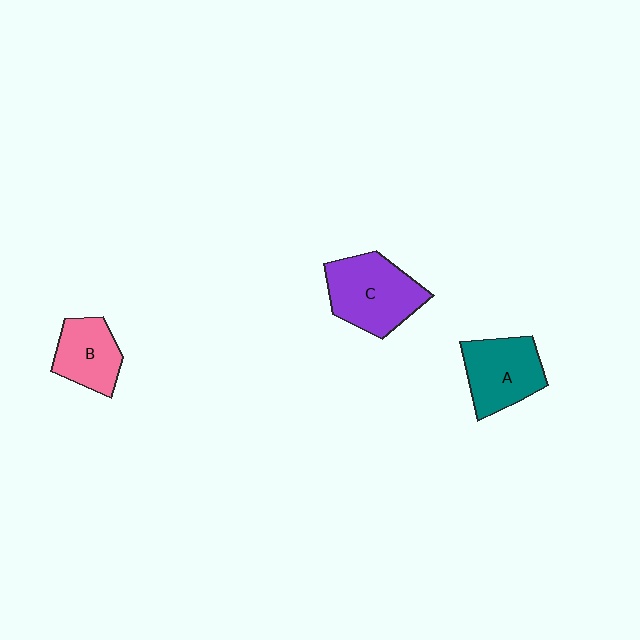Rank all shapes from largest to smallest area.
From largest to smallest: C (purple), A (teal), B (pink).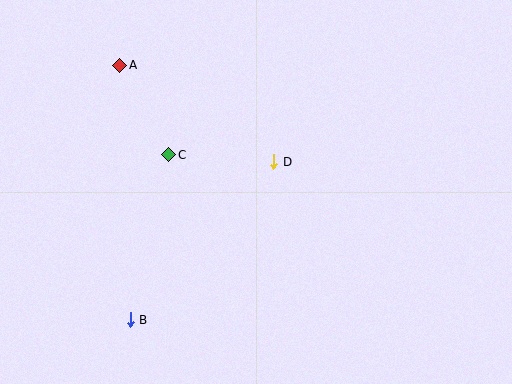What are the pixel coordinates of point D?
Point D is at (274, 162).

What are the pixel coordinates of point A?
Point A is at (120, 66).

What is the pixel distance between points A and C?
The distance between A and C is 102 pixels.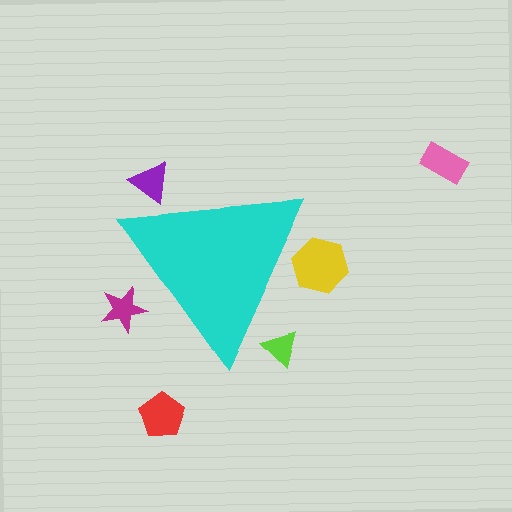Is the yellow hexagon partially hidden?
Yes, the yellow hexagon is partially hidden behind the cyan triangle.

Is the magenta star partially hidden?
Yes, the magenta star is partially hidden behind the cyan triangle.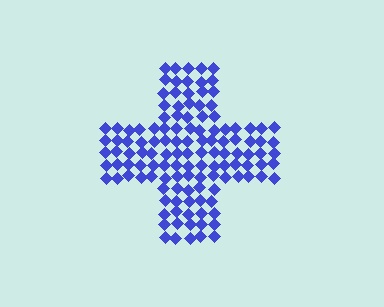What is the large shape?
The large shape is a cross.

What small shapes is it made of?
It is made of small diamonds.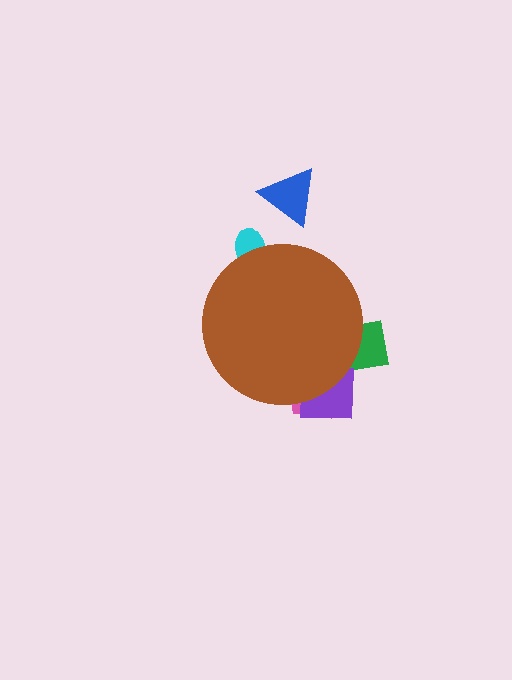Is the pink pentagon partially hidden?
Yes, the pink pentagon is partially hidden behind the brown circle.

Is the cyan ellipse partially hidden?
Yes, the cyan ellipse is partially hidden behind the brown circle.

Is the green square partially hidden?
Yes, the green square is partially hidden behind the brown circle.